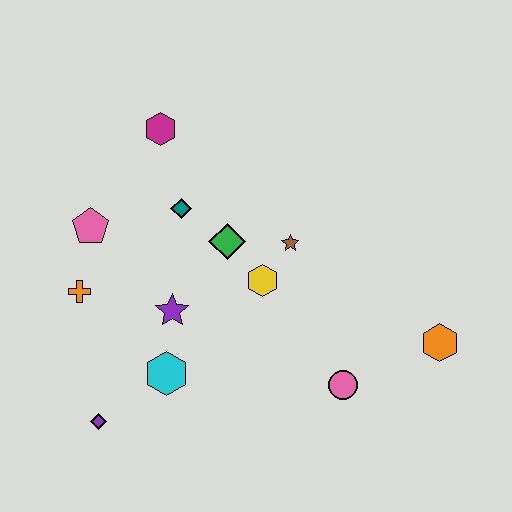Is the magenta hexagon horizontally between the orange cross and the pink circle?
Yes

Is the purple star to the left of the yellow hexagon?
Yes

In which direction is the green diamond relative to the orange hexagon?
The green diamond is to the left of the orange hexagon.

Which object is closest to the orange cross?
The pink pentagon is closest to the orange cross.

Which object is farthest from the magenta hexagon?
The orange hexagon is farthest from the magenta hexagon.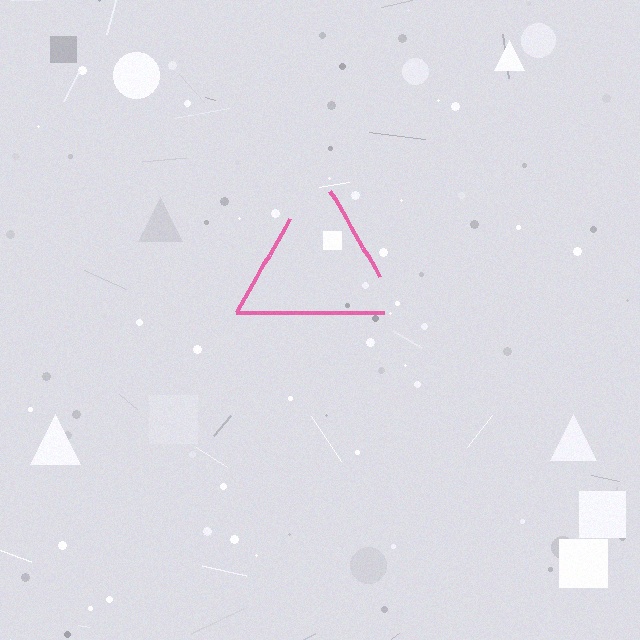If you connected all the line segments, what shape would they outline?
They would outline a triangle.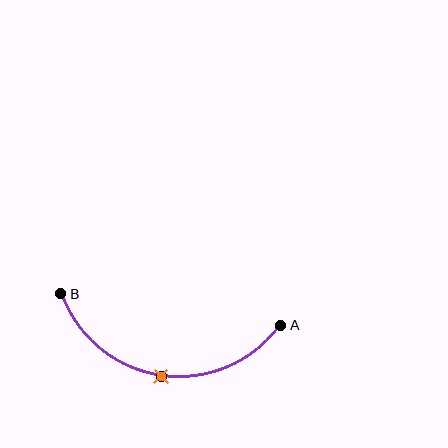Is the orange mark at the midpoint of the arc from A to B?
Yes. The orange mark lies on the arc at equal arc-length from both A and B — it is the arc midpoint.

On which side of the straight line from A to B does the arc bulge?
The arc bulges below the straight line connecting A and B.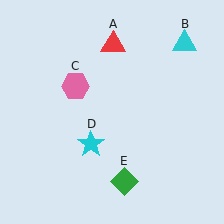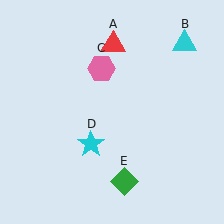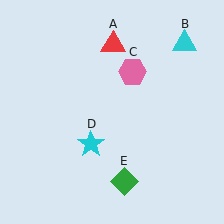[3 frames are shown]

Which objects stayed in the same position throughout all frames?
Red triangle (object A) and cyan triangle (object B) and cyan star (object D) and green diamond (object E) remained stationary.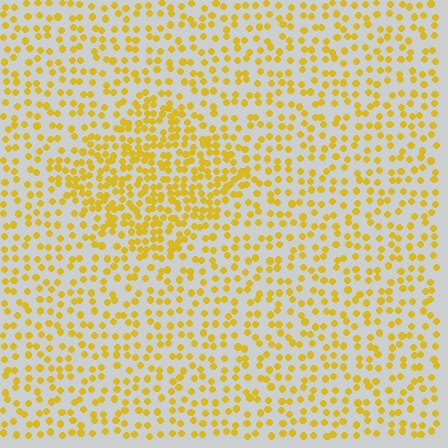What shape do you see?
I see a diamond.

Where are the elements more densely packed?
The elements are more densely packed inside the diamond boundary.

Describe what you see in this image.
The image contains small yellow elements arranged at two different densities. A diamond-shaped region is visible where the elements are more densely packed than the surrounding area.